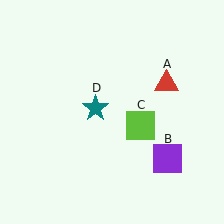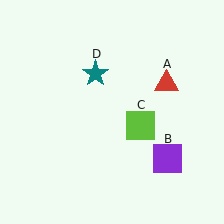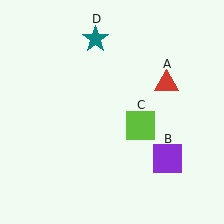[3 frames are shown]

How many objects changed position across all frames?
1 object changed position: teal star (object D).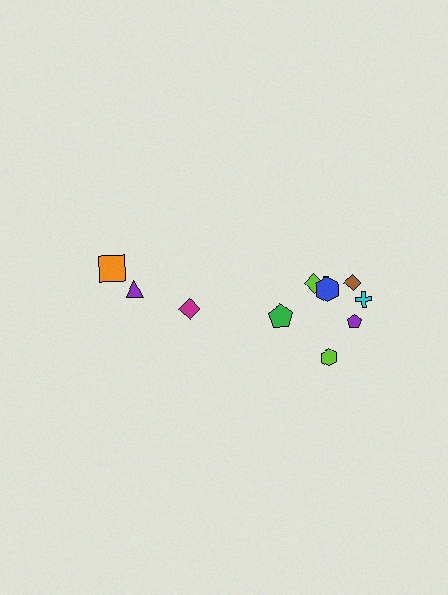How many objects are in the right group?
There are 8 objects.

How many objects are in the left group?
There are 3 objects.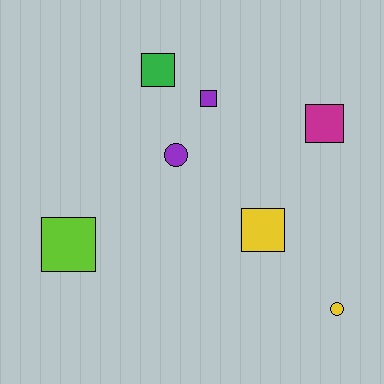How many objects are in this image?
There are 7 objects.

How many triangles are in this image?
There are no triangles.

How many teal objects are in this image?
There are no teal objects.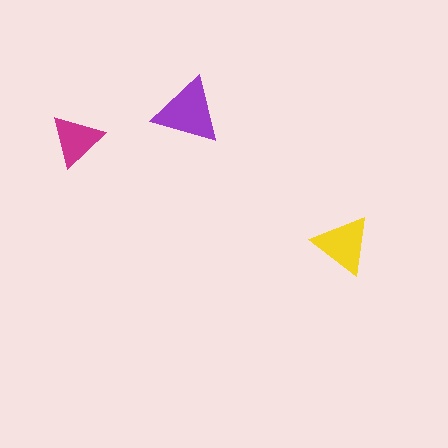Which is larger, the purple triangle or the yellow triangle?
The purple one.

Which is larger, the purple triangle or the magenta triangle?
The purple one.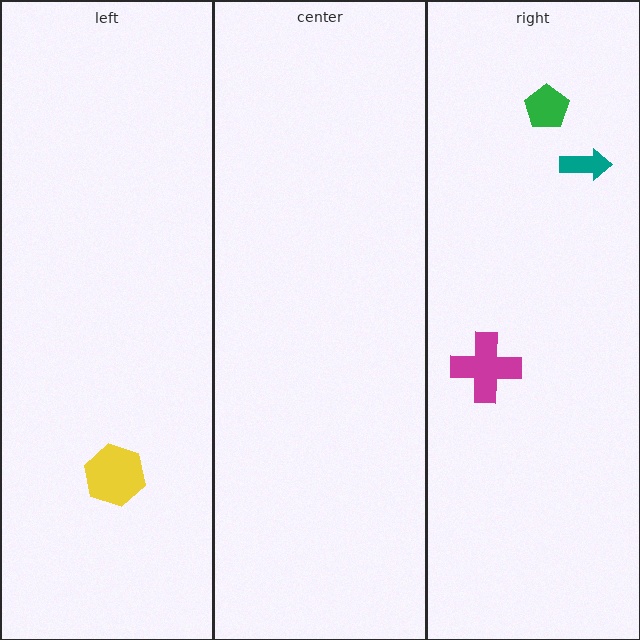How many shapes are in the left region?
1.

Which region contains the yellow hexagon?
The left region.